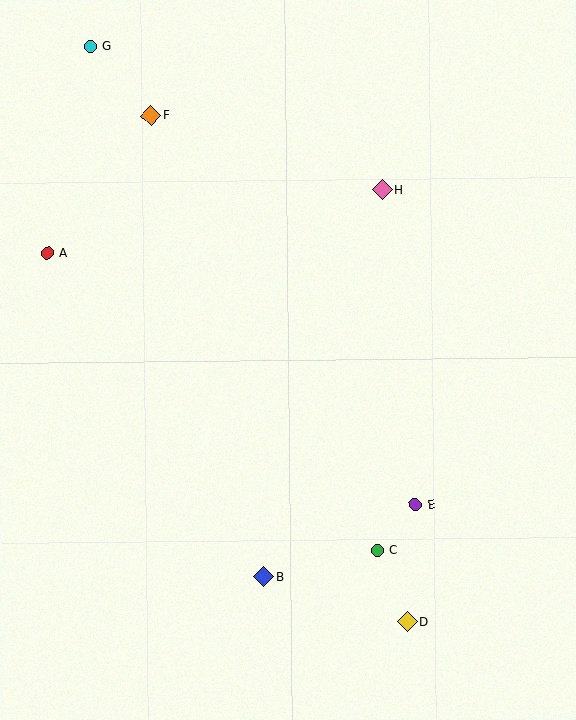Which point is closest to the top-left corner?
Point G is closest to the top-left corner.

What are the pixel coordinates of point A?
Point A is at (47, 253).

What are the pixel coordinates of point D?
Point D is at (407, 621).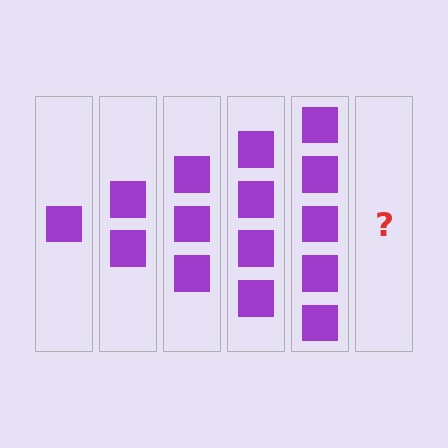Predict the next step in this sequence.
The next step is 6 squares.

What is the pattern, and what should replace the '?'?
The pattern is that each step adds one more square. The '?' should be 6 squares.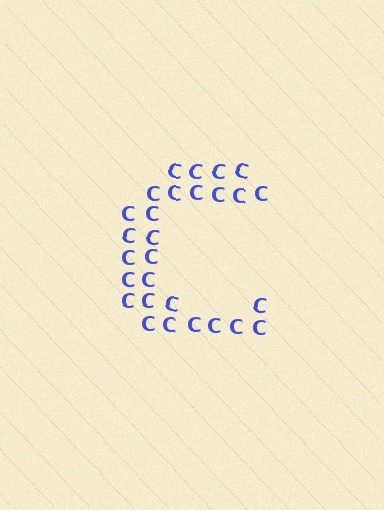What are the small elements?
The small elements are letter C's.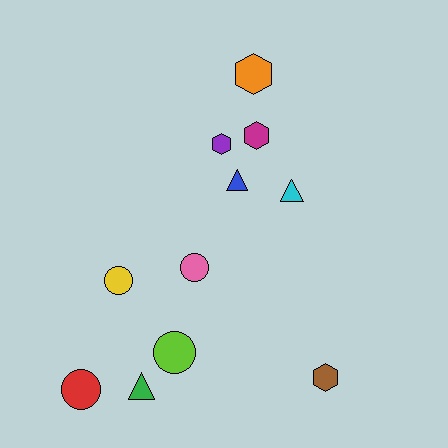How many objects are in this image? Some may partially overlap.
There are 11 objects.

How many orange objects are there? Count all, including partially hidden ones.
There is 1 orange object.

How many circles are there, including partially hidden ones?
There are 4 circles.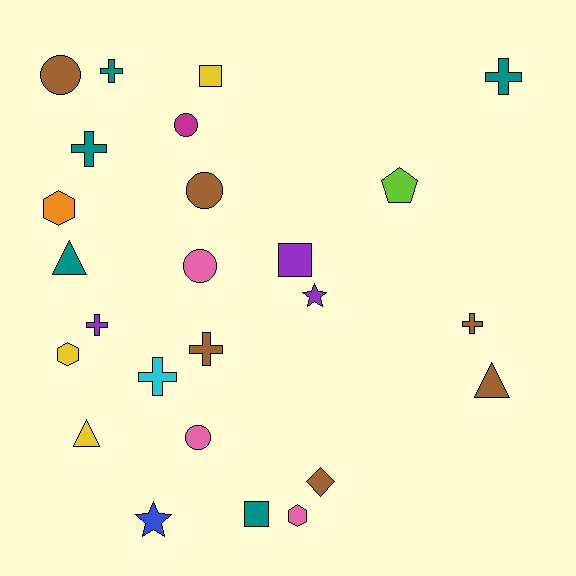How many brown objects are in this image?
There are 6 brown objects.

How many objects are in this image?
There are 25 objects.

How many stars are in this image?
There are 2 stars.